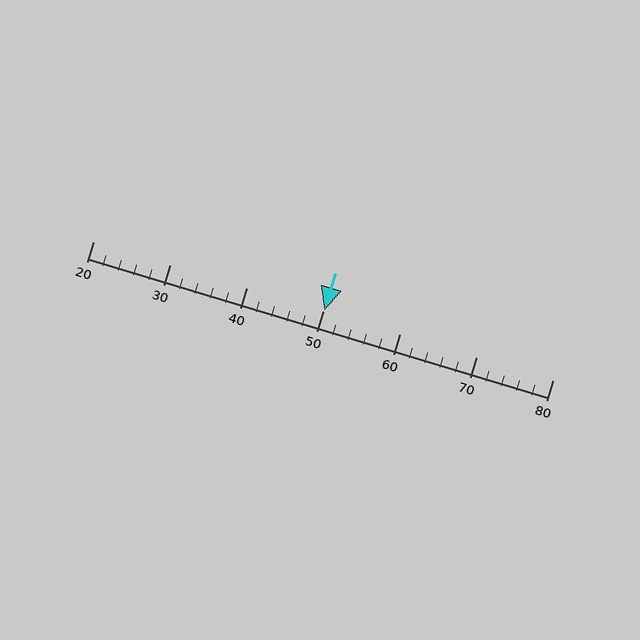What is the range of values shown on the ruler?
The ruler shows values from 20 to 80.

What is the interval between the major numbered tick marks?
The major tick marks are spaced 10 units apart.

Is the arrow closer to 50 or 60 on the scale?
The arrow is closer to 50.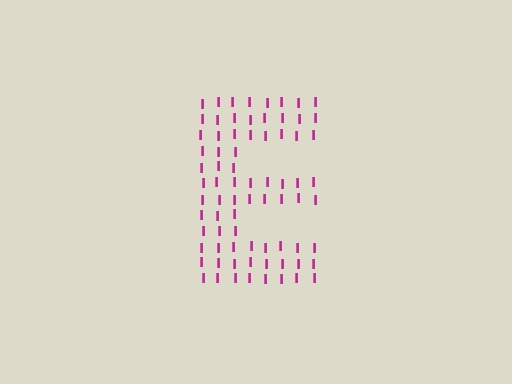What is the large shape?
The large shape is the letter E.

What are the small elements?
The small elements are letter I's.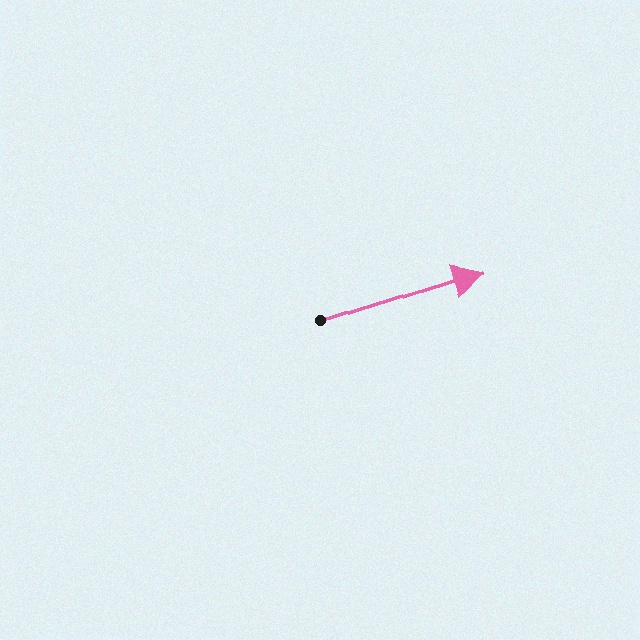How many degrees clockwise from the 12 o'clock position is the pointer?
Approximately 73 degrees.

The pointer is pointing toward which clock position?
Roughly 2 o'clock.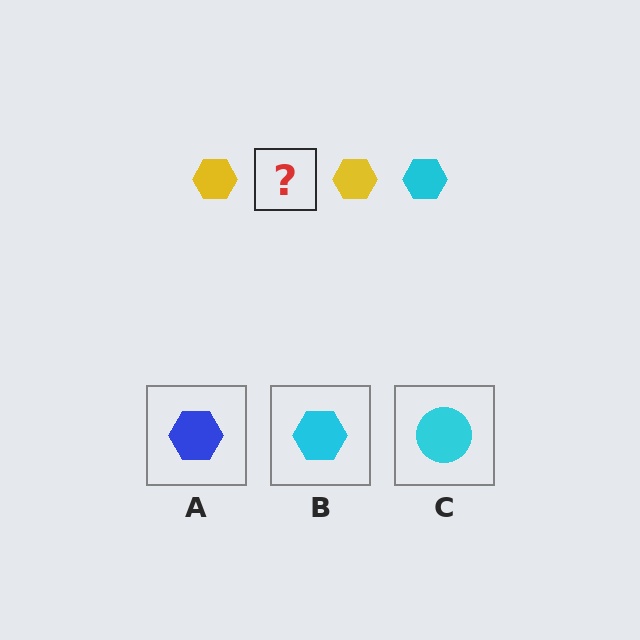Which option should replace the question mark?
Option B.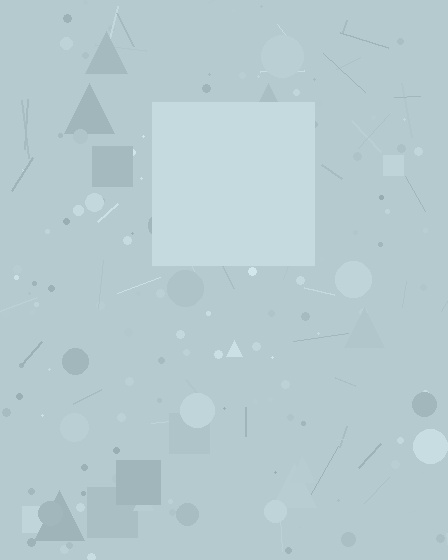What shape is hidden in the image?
A square is hidden in the image.